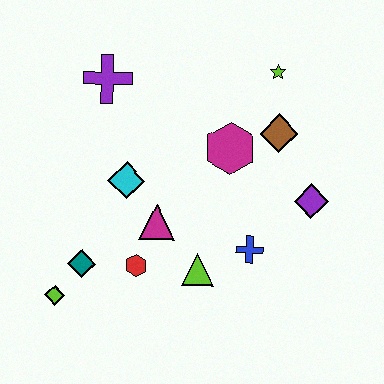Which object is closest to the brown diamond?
The magenta hexagon is closest to the brown diamond.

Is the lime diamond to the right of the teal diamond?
No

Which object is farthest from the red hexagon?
The lime star is farthest from the red hexagon.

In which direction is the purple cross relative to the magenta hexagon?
The purple cross is to the left of the magenta hexagon.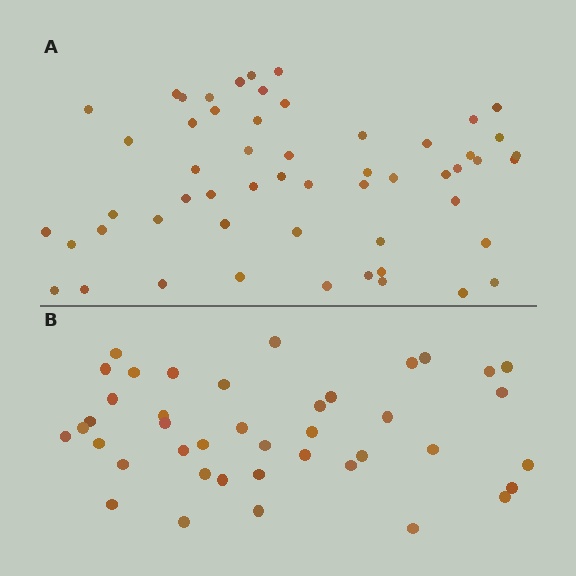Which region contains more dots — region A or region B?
Region A (the top region) has more dots.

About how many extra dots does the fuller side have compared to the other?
Region A has approximately 15 more dots than region B.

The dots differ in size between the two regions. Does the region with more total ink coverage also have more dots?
No. Region B has more total ink coverage because its dots are larger, but region A actually contains more individual dots. Total area can be misleading — the number of items is what matters here.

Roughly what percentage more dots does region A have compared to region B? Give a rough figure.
About 35% more.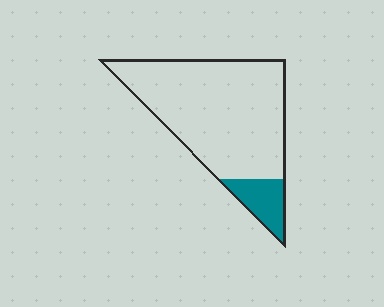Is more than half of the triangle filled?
No.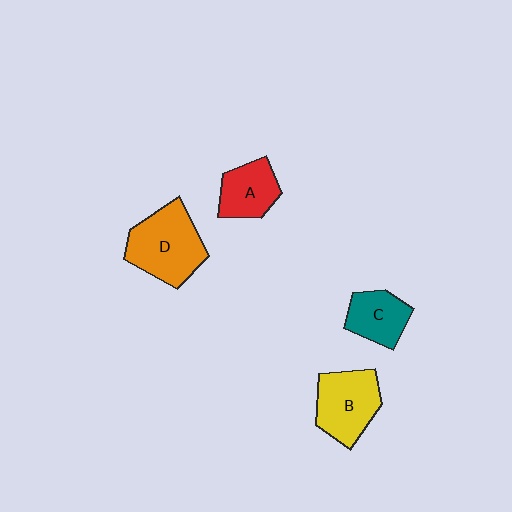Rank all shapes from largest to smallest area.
From largest to smallest: D (orange), B (yellow), A (red), C (teal).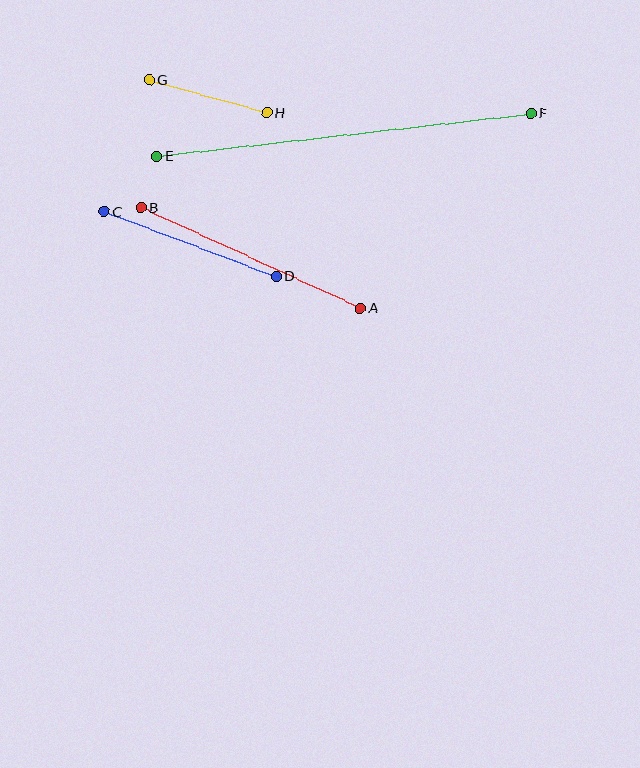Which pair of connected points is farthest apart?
Points E and F are farthest apart.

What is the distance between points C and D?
The distance is approximately 184 pixels.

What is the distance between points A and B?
The distance is approximately 241 pixels.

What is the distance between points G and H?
The distance is approximately 122 pixels.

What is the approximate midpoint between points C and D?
The midpoint is at approximately (190, 244) pixels.